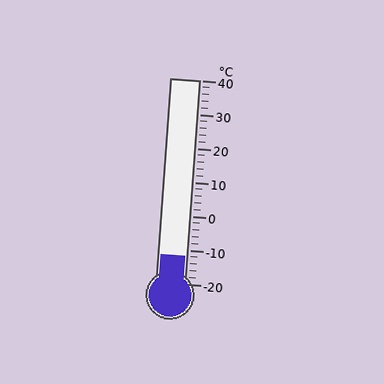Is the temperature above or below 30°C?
The temperature is below 30°C.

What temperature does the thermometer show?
The thermometer shows approximately -12°C.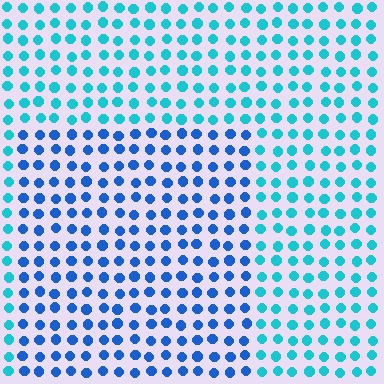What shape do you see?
I see a rectangle.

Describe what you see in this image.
The image is filled with small cyan elements in a uniform arrangement. A rectangle-shaped region is visible where the elements are tinted to a slightly different hue, forming a subtle color boundary.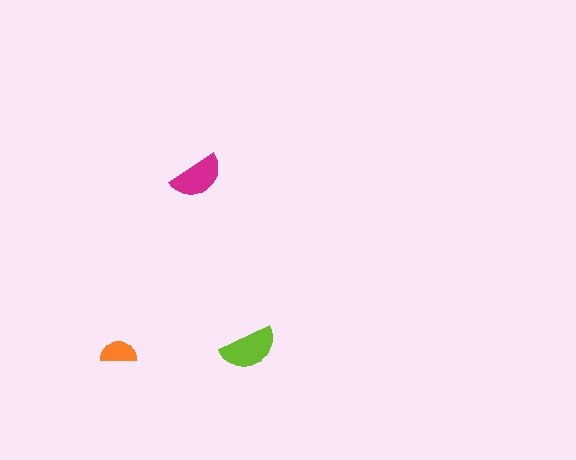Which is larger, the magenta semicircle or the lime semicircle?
The lime one.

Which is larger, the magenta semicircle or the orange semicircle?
The magenta one.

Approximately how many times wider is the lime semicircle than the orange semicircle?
About 1.5 times wider.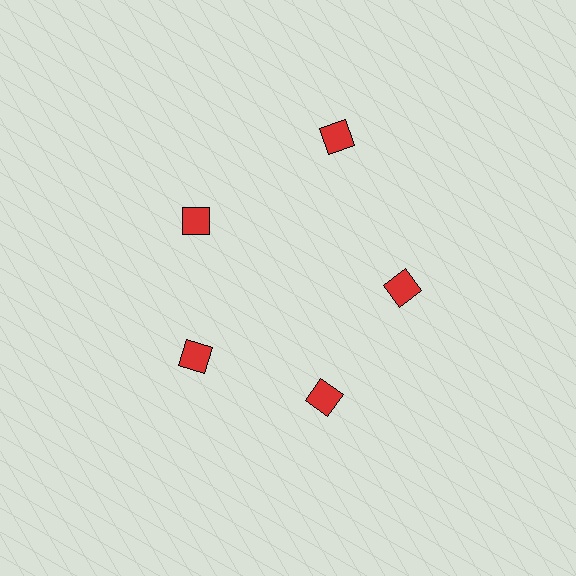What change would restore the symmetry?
The symmetry would be restored by moving it inward, back onto the ring so that all 5 diamonds sit at equal angles and equal distance from the center.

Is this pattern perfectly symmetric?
No. The 5 red diamonds are arranged in a ring, but one element near the 1 o'clock position is pushed outward from the center, breaking the 5-fold rotational symmetry.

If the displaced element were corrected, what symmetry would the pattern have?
It would have 5-fold rotational symmetry — the pattern would map onto itself every 72 degrees.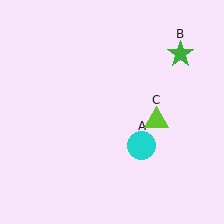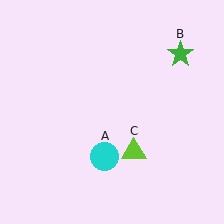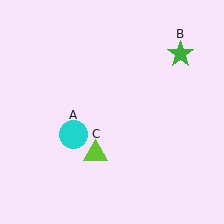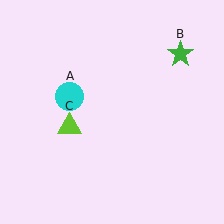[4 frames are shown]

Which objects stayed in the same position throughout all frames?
Green star (object B) remained stationary.